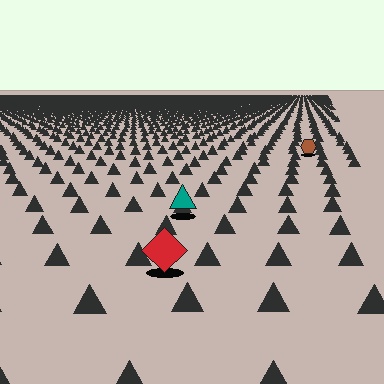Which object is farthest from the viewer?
The brown hexagon is farthest from the viewer. It appears smaller and the ground texture around it is denser.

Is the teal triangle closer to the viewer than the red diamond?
No. The red diamond is closer — you can tell from the texture gradient: the ground texture is coarser near it.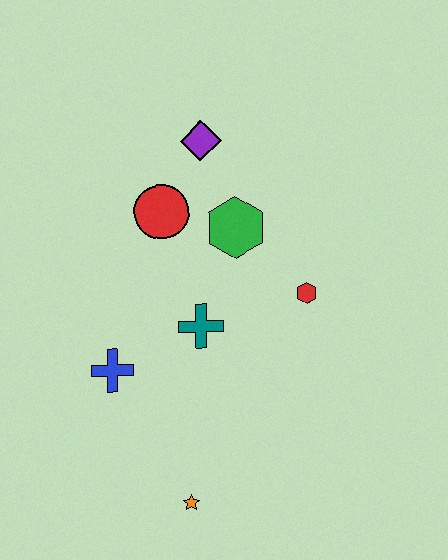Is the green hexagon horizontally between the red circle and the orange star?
No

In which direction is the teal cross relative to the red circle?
The teal cross is below the red circle.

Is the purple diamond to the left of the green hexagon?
Yes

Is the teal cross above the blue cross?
Yes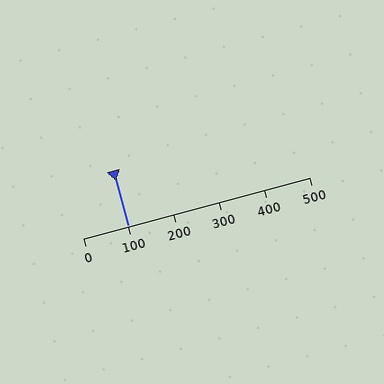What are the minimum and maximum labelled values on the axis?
The axis runs from 0 to 500.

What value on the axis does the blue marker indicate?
The marker indicates approximately 100.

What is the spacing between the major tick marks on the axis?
The major ticks are spaced 100 apart.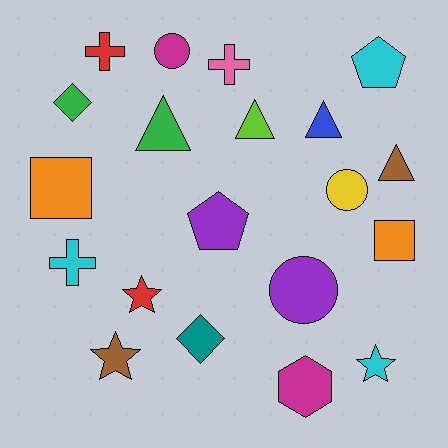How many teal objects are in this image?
There is 1 teal object.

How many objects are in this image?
There are 20 objects.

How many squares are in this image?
There are 2 squares.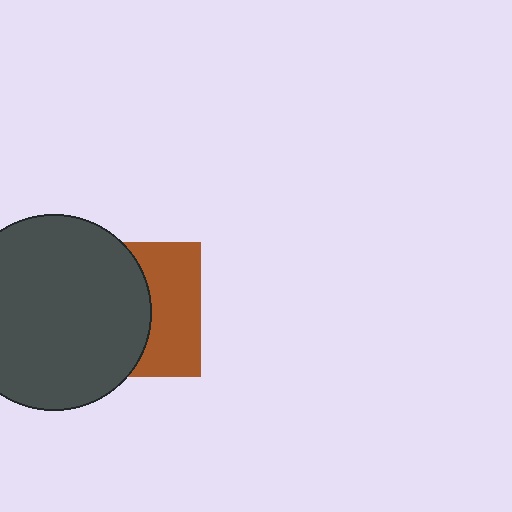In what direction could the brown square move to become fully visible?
The brown square could move right. That would shift it out from behind the dark gray circle entirely.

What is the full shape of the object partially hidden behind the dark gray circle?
The partially hidden object is a brown square.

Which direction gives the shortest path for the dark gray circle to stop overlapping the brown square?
Moving left gives the shortest separation.